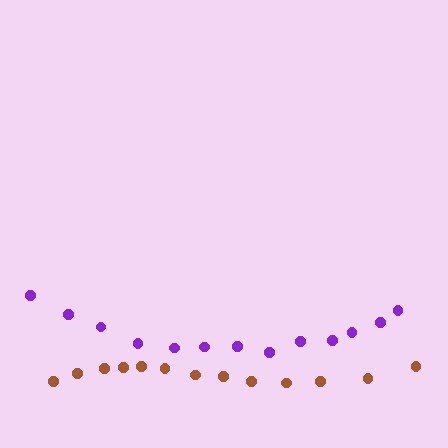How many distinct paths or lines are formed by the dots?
There are 2 distinct paths.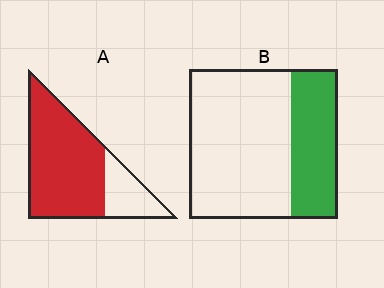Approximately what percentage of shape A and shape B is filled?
A is approximately 75% and B is approximately 30%.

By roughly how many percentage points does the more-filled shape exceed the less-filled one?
By roughly 45 percentage points (A over B).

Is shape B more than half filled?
No.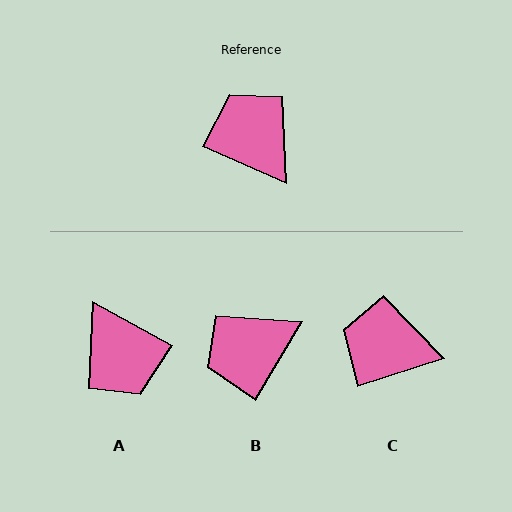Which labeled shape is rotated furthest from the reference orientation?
A, about 175 degrees away.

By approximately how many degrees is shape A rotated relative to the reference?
Approximately 175 degrees counter-clockwise.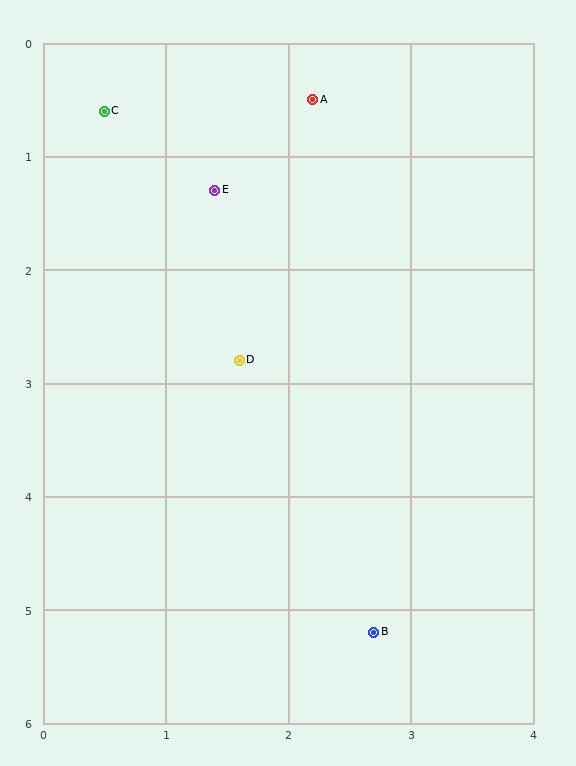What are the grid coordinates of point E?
Point E is at approximately (1.4, 1.3).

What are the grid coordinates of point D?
Point D is at approximately (1.6, 2.8).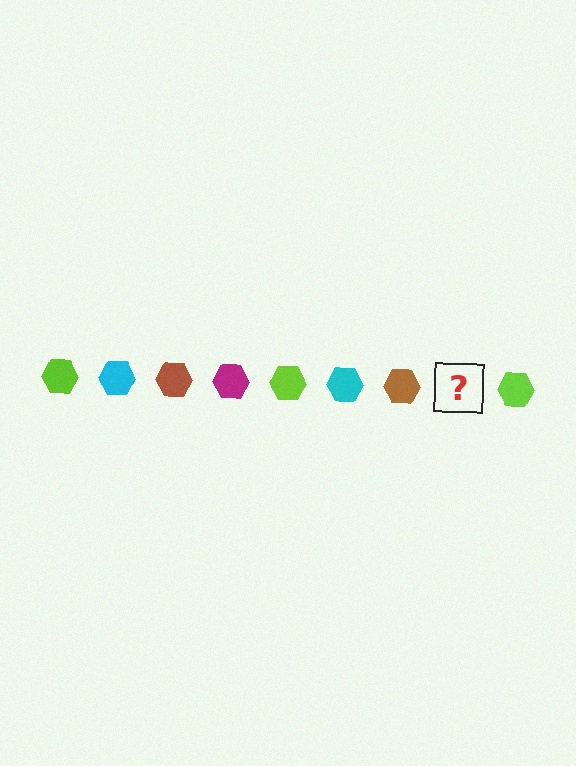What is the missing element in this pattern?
The missing element is a magenta hexagon.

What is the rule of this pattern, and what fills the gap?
The rule is that the pattern cycles through lime, cyan, brown, magenta hexagons. The gap should be filled with a magenta hexagon.